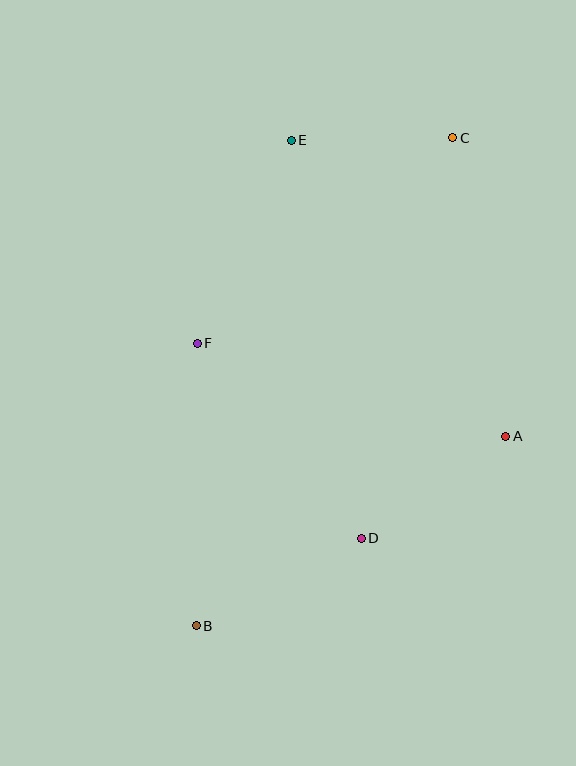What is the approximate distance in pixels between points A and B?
The distance between A and B is approximately 363 pixels.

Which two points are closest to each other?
Points C and E are closest to each other.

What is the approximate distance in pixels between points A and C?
The distance between A and C is approximately 303 pixels.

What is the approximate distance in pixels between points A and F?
The distance between A and F is approximately 322 pixels.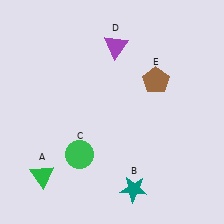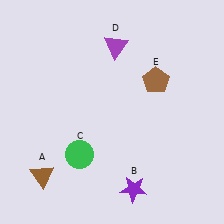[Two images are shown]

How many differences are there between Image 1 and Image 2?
There are 2 differences between the two images.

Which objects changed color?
A changed from green to brown. B changed from teal to purple.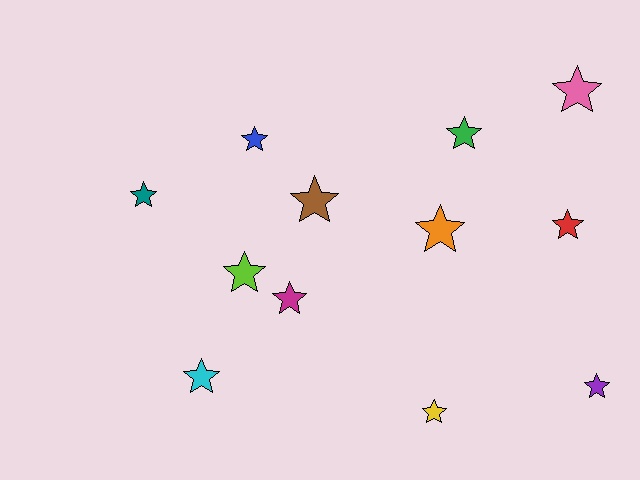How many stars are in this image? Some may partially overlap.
There are 12 stars.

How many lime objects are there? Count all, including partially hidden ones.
There is 1 lime object.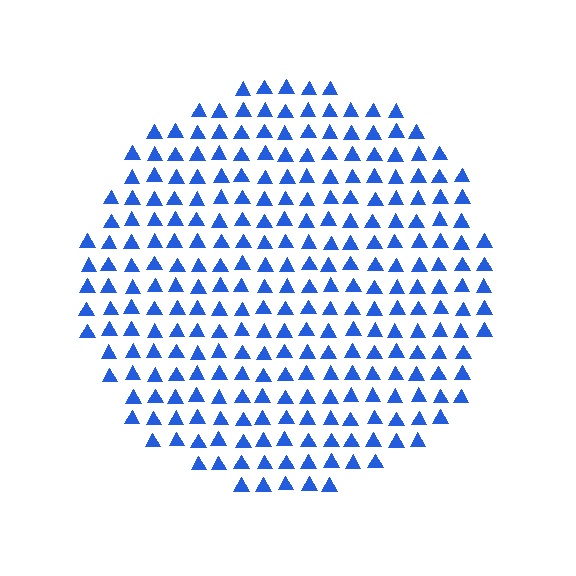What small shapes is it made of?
It is made of small triangles.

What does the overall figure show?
The overall figure shows a circle.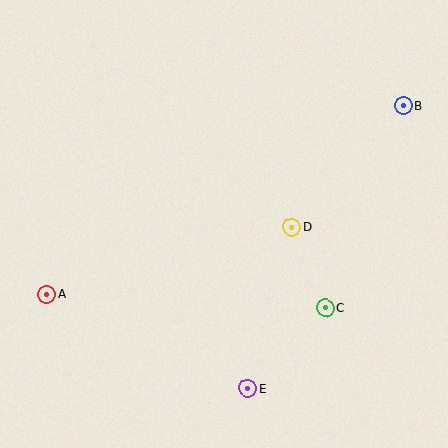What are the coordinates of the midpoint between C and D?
The midpoint between C and D is at (309, 267).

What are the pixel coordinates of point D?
Point D is at (292, 227).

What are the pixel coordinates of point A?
Point A is at (47, 294).